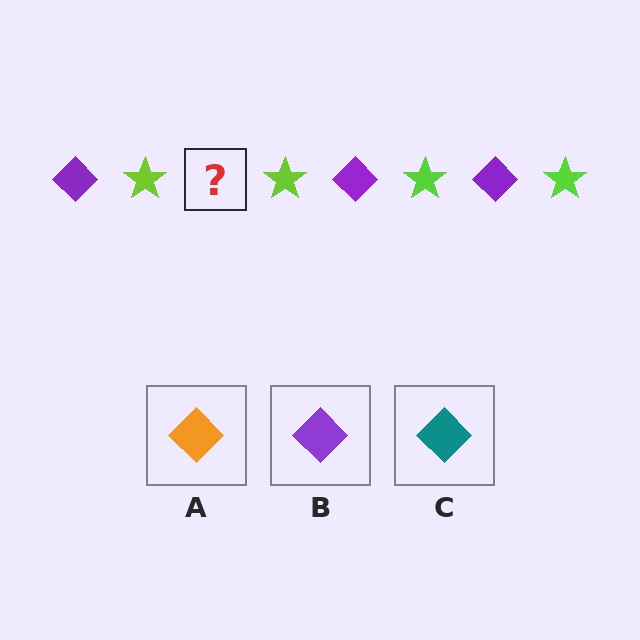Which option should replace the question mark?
Option B.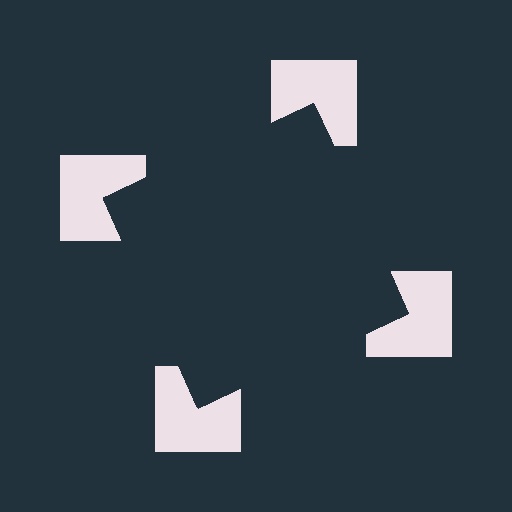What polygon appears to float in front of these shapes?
An illusory square — its edges are inferred from the aligned wedge cuts in the notched squares, not physically drawn.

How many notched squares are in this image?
There are 4 — one at each vertex of the illusory square.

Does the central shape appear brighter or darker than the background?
It typically appears slightly darker than the background, even though no actual brightness change is drawn.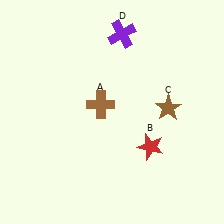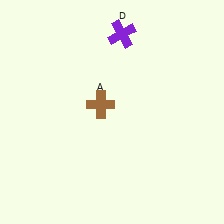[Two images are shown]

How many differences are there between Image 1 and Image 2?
There are 2 differences between the two images.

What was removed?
The brown star (C), the red star (B) were removed in Image 2.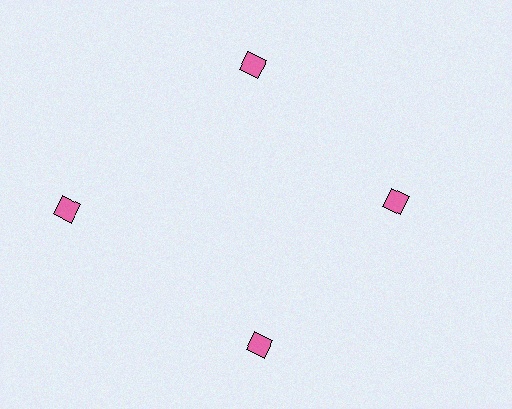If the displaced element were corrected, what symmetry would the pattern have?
It would have 4-fold rotational symmetry — the pattern would map onto itself every 90 degrees.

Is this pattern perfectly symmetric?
No. The 4 pink diamonds are arranged in a ring, but one element near the 9 o'clock position is pushed outward from the center, breaking the 4-fold rotational symmetry.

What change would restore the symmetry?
The symmetry would be restored by moving it inward, back onto the ring so that all 4 diamonds sit at equal angles and equal distance from the center.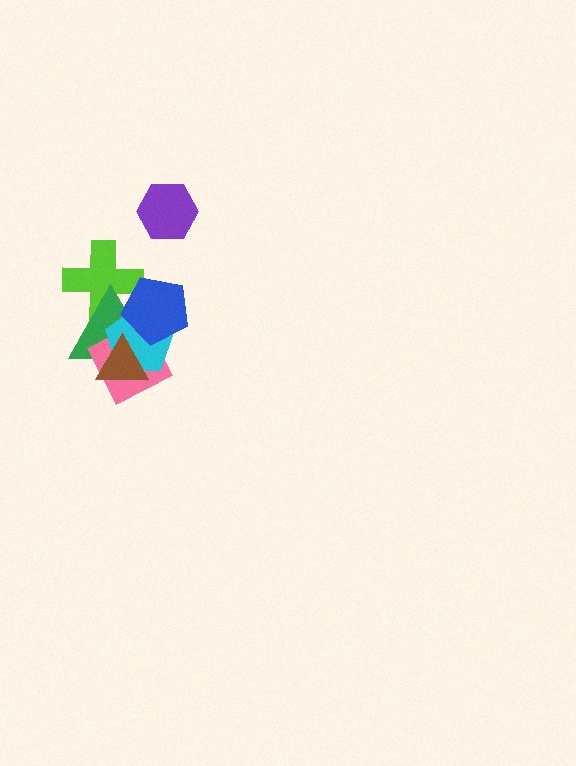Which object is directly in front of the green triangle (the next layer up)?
The pink diamond is directly in front of the green triangle.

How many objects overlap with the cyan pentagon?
4 objects overlap with the cyan pentagon.